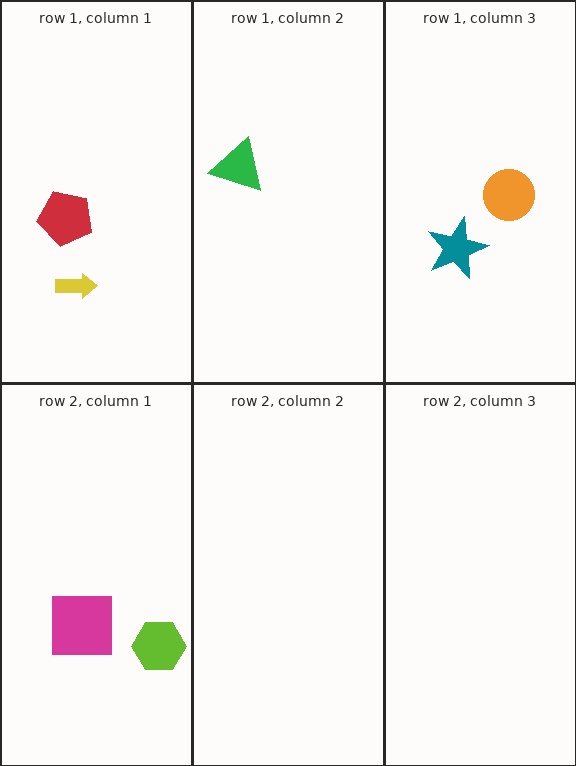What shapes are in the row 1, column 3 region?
The orange circle, the teal star.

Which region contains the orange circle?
The row 1, column 3 region.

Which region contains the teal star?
The row 1, column 3 region.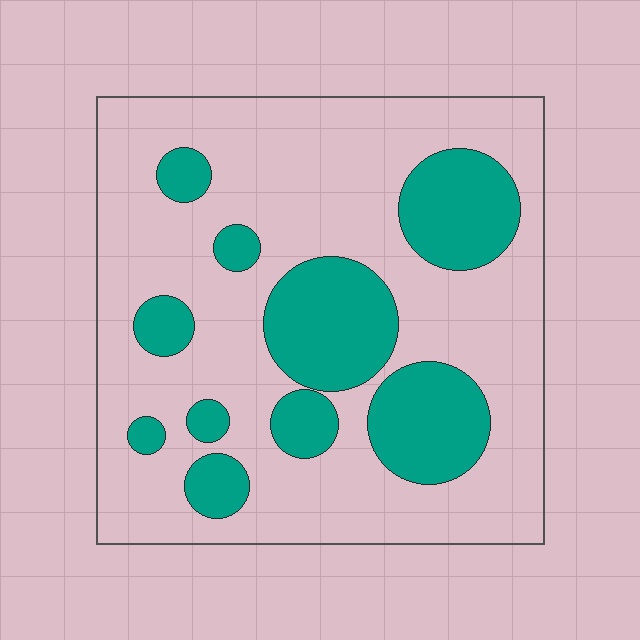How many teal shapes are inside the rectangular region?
10.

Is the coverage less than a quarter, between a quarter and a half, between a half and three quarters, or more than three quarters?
Between a quarter and a half.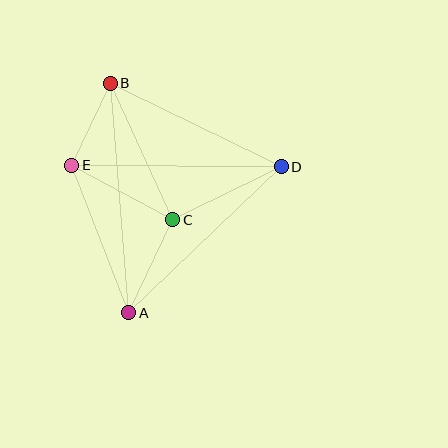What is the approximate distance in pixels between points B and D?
The distance between B and D is approximately 190 pixels.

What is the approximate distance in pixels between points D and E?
The distance between D and E is approximately 210 pixels.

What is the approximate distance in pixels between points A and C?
The distance between A and C is approximately 103 pixels.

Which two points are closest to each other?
Points B and E are closest to each other.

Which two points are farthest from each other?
Points A and B are farthest from each other.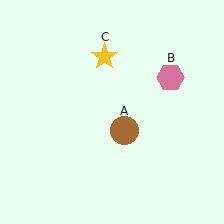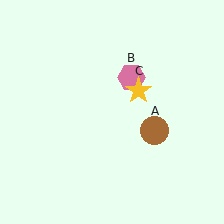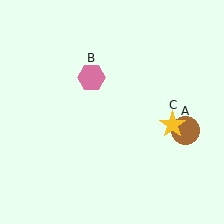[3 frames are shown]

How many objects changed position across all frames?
3 objects changed position: brown circle (object A), pink hexagon (object B), yellow star (object C).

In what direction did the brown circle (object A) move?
The brown circle (object A) moved right.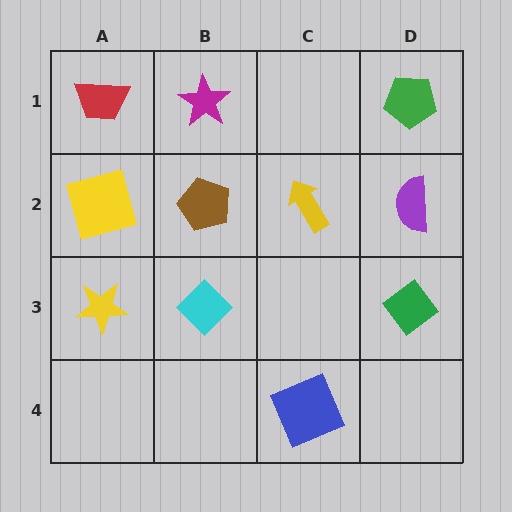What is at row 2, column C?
A yellow arrow.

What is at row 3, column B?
A cyan diamond.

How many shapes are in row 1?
3 shapes.